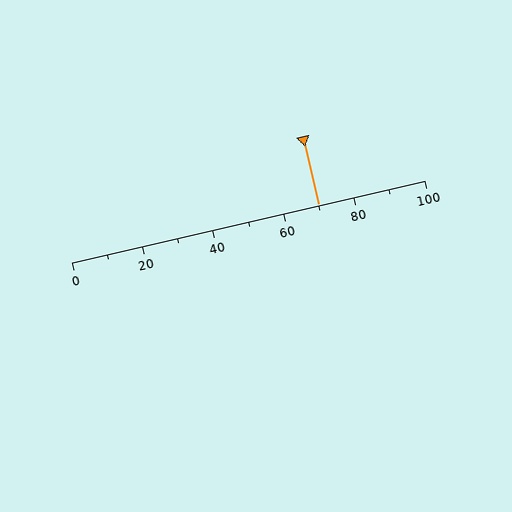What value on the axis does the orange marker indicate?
The marker indicates approximately 70.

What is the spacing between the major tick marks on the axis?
The major ticks are spaced 20 apart.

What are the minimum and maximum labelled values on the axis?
The axis runs from 0 to 100.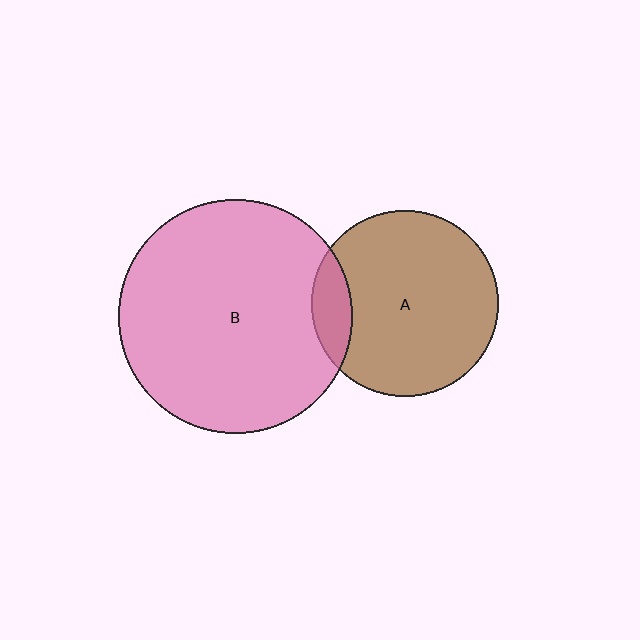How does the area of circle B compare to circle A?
Approximately 1.6 times.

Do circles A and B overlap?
Yes.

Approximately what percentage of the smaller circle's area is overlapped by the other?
Approximately 10%.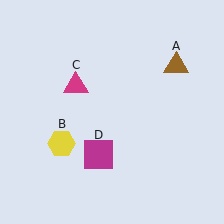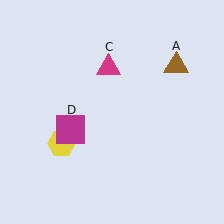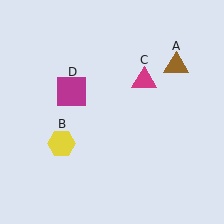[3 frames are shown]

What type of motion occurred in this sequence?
The magenta triangle (object C), magenta square (object D) rotated clockwise around the center of the scene.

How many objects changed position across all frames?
2 objects changed position: magenta triangle (object C), magenta square (object D).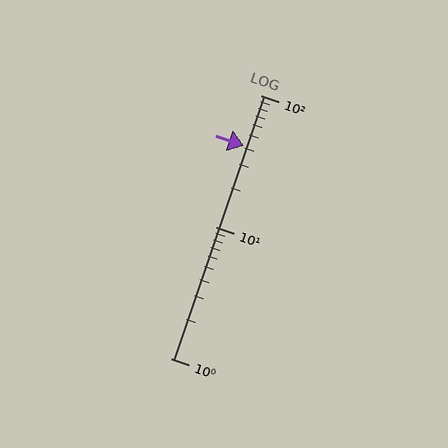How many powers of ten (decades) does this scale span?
The scale spans 2 decades, from 1 to 100.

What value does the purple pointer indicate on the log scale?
The pointer indicates approximately 41.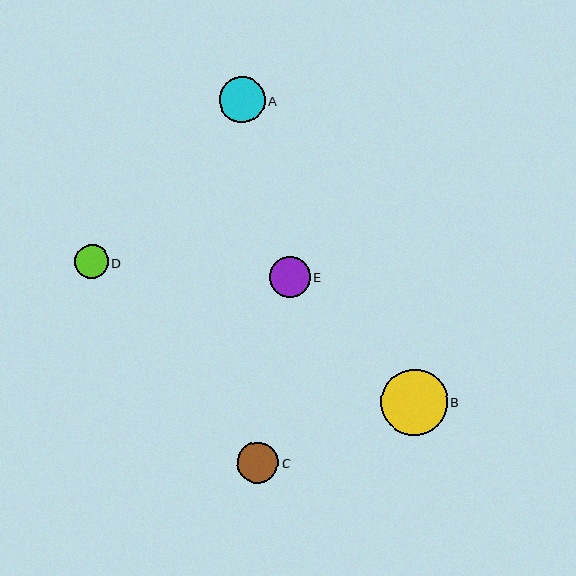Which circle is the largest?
Circle B is the largest with a size of approximately 67 pixels.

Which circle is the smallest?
Circle D is the smallest with a size of approximately 34 pixels.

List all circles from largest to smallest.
From largest to smallest: B, A, C, E, D.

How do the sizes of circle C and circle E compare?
Circle C and circle E are approximately the same size.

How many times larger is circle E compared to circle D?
Circle E is approximately 1.2 times the size of circle D.